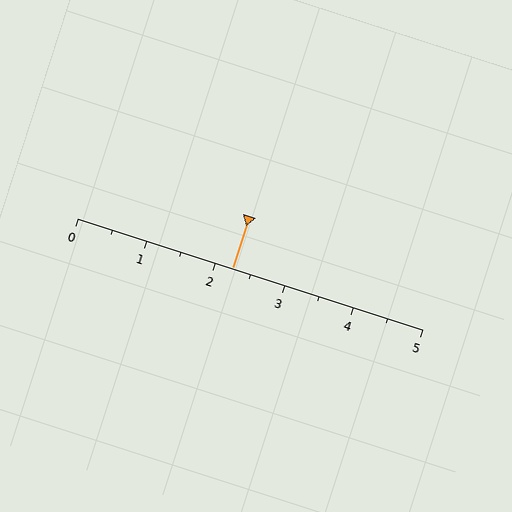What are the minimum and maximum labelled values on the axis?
The axis runs from 0 to 5.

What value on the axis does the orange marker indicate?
The marker indicates approximately 2.2.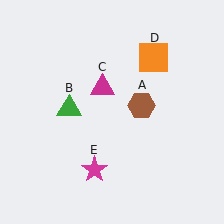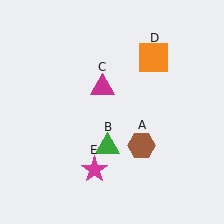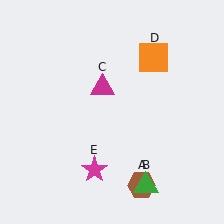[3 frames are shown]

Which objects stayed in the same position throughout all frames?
Magenta triangle (object C) and orange square (object D) and magenta star (object E) remained stationary.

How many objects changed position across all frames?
2 objects changed position: brown hexagon (object A), green triangle (object B).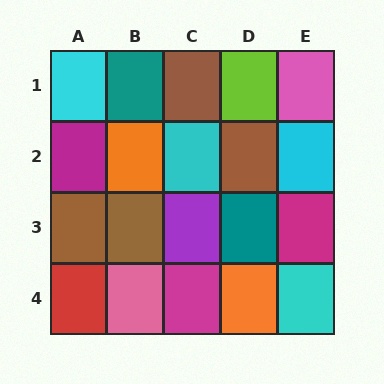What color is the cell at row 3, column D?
Teal.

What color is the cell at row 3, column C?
Purple.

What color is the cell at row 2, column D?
Brown.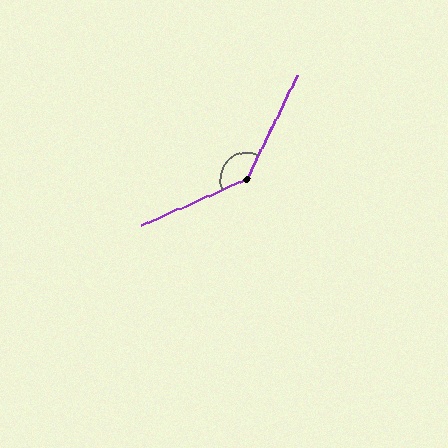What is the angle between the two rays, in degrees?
Approximately 140 degrees.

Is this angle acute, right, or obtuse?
It is obtuse.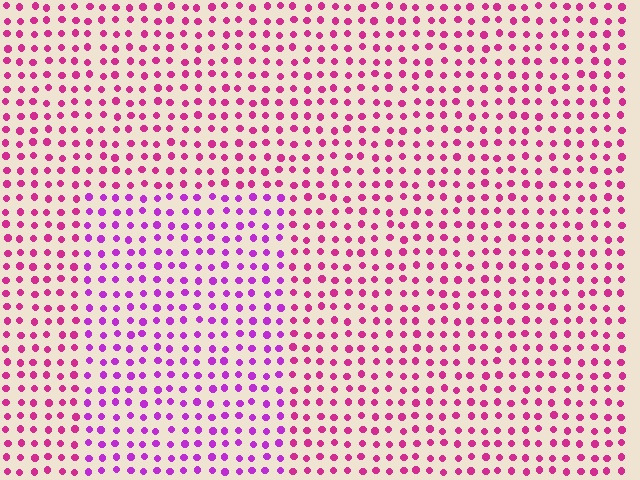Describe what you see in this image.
The image is filled with small magenta elements in a uniform arrangement. A rectangle-shaped region is visible where the elements are tinted to a slightly different hue, forming a subtle color boundary.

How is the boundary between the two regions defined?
The boundary is defined purely by a slight shift in hue (about 31 degrees). Spacing, size, and orientation are identical on both sides.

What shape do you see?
I see a rectangle.